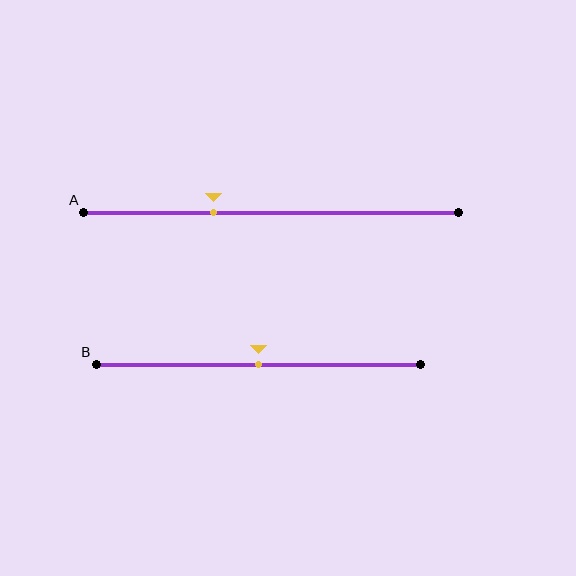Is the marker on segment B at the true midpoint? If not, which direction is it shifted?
Yes, the marker on segment B is at the true midpoint.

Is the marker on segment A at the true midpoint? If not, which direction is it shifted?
No, the marker on segment A is shifted to the left by about 15% of the segment length.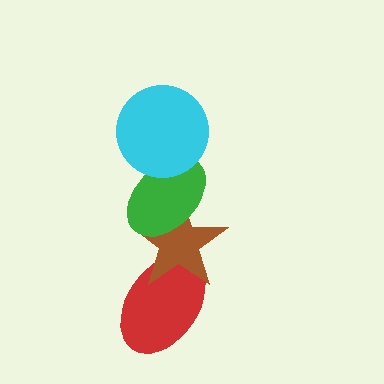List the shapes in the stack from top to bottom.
From top to bottom: the cyan circle, the green ellipse, the brown star, the red ellipse.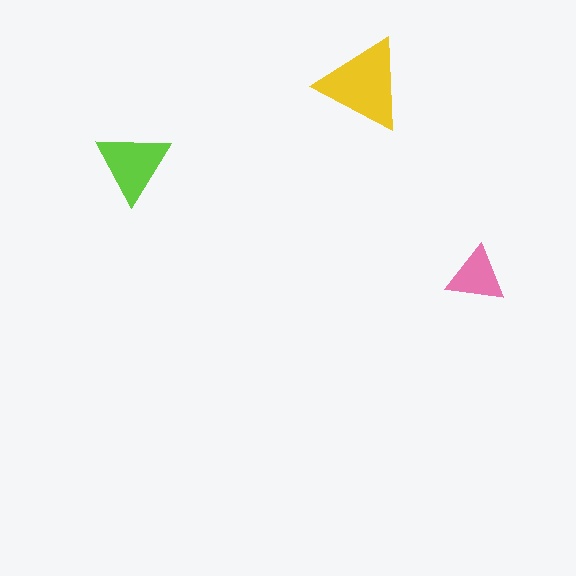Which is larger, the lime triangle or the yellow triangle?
The yellow one.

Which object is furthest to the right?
The pink triangle is rightmost.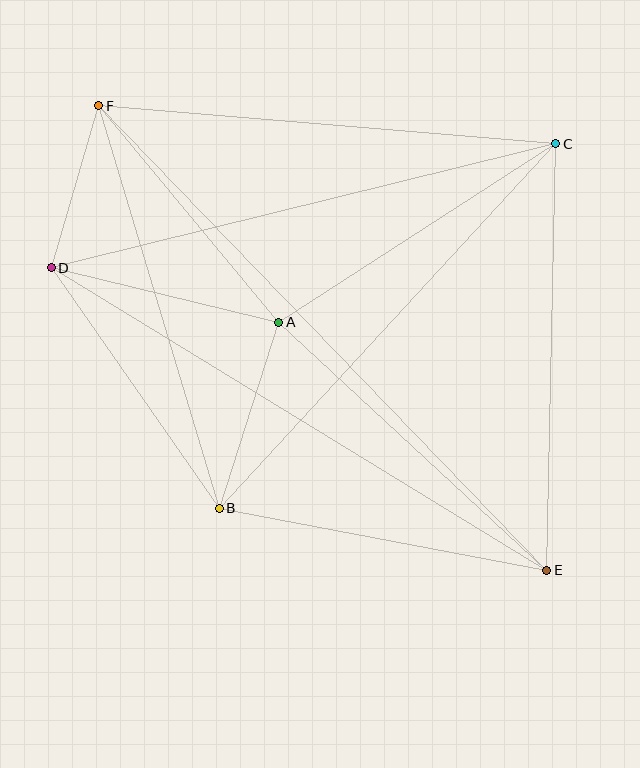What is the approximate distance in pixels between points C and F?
The distance between C and F is approximately 459 pixels.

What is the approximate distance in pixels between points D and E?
The distance between D and E is approximately 581 pixels.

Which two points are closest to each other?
Points D and F are closest to each other.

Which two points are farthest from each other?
Points E and F are farthest from each other.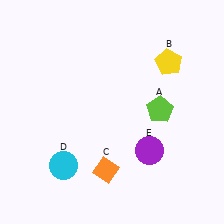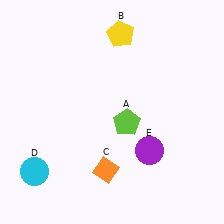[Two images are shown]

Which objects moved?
The objects that moved are: the lime pentagon (A), the yellow pentagon (B), the cyan circle (D).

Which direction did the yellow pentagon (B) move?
The yellow pentagon (B) moved left.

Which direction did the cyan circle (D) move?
The cyan circle (D) moved left.